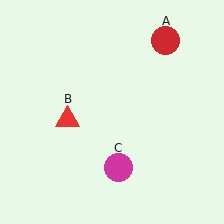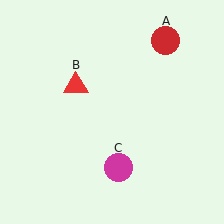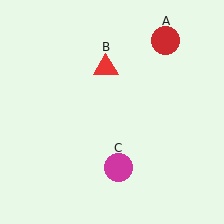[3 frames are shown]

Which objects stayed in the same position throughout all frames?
Red circle (object A) and magenta circle (object C) remained stationary.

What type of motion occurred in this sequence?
The red triangle (object B) rotated clockwise around the center of the scene.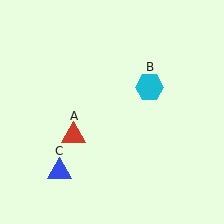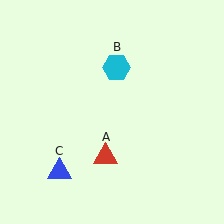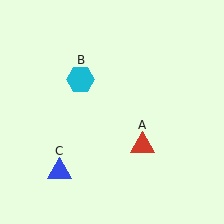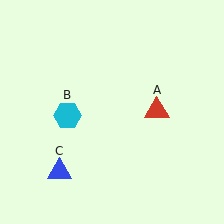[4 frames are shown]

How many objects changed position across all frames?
2 objects changed position: red triangle (object A), cyan hexagon (object B).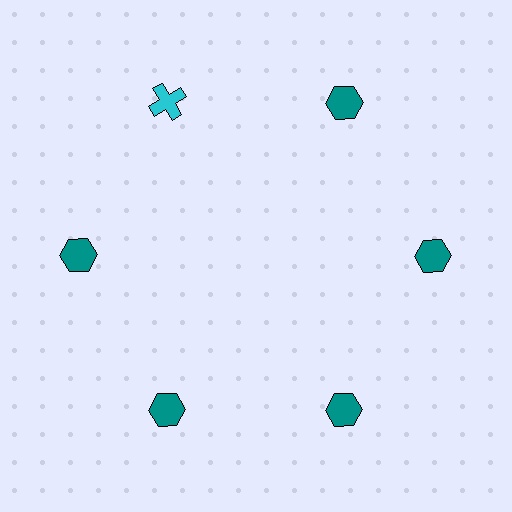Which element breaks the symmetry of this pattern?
The cyan cross at roughly the 11 o'clock position breaks the symmetry. All other shapes are teal hexagons.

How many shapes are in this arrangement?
There are 6 shapes arranged in a ring pattern.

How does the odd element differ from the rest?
It differs in both color (cyan instead of teal) and shape (cross instead of hexagon).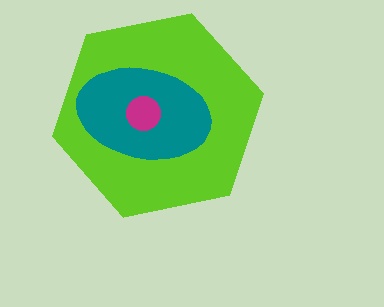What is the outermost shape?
The lime hexagon.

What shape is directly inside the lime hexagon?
The teal ellipse.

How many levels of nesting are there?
3.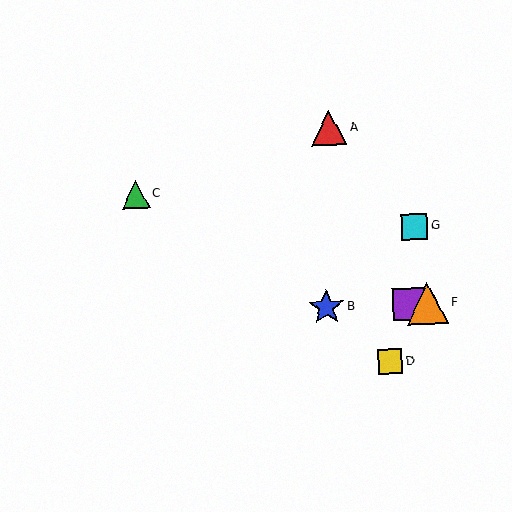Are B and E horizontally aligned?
Yes, both are at y≈308.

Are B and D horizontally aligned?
No, B is at y≈308 and D is at y≈362.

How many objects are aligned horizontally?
3 objects (B, E, F) are aligned horizontally.